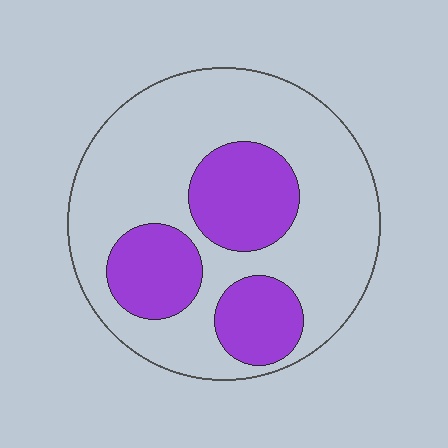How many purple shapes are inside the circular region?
3.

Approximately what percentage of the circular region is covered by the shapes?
Approximately 30%.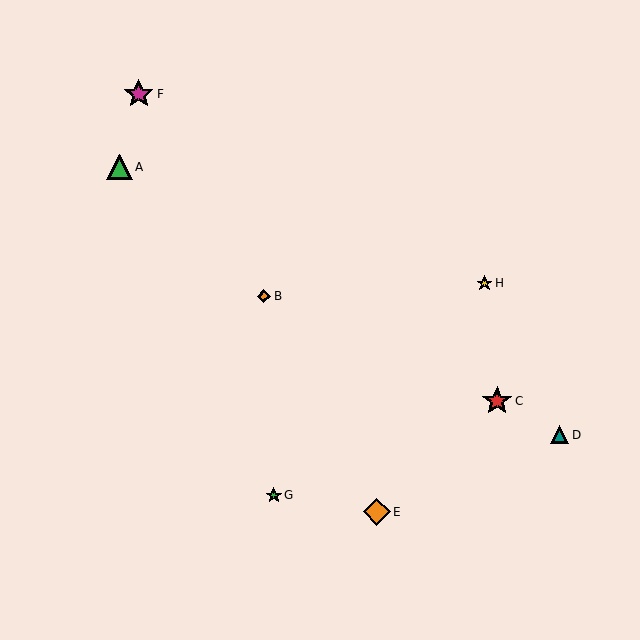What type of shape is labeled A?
Shape A is a green triangle.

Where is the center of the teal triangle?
The center of the teal triangle is at (560, 435).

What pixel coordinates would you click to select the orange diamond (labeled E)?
Click at (377, 512) to select the orange diamond E.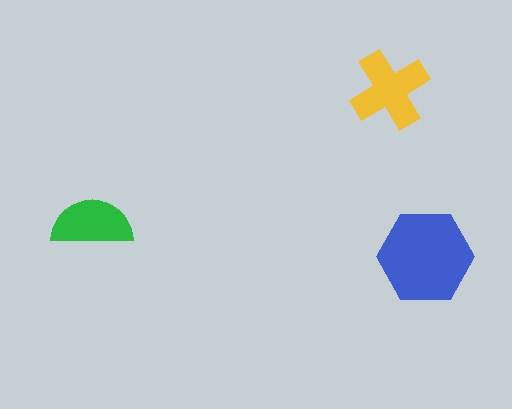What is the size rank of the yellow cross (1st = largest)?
2nd.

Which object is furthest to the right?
The blue hexagon is rightmost.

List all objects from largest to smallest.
The blue hexagon, the yellow cross, the green semicircle.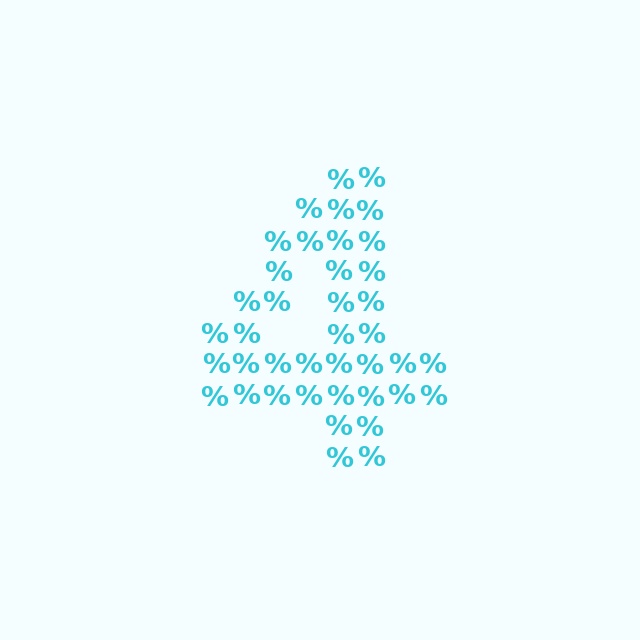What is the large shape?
The large shape is the digit 4.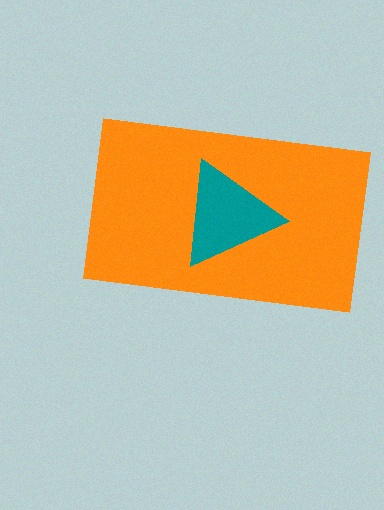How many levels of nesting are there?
2.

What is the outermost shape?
The orange rectangle.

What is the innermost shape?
The teal triangle.